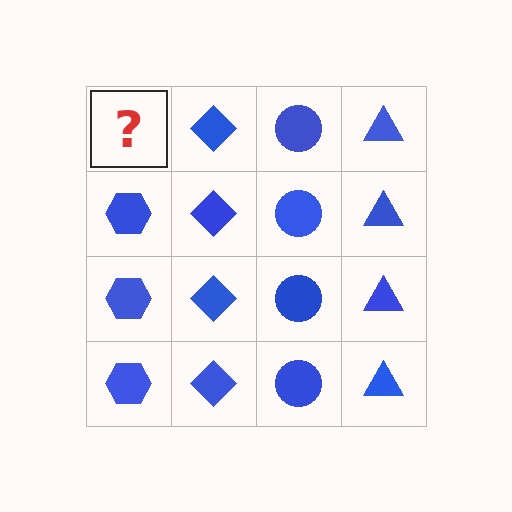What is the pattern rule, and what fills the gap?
The rule is that each column has a consistent shape. The gap should be filled with a blue hexagon.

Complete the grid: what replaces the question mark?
The question mark should be replaced with a blue hexagon.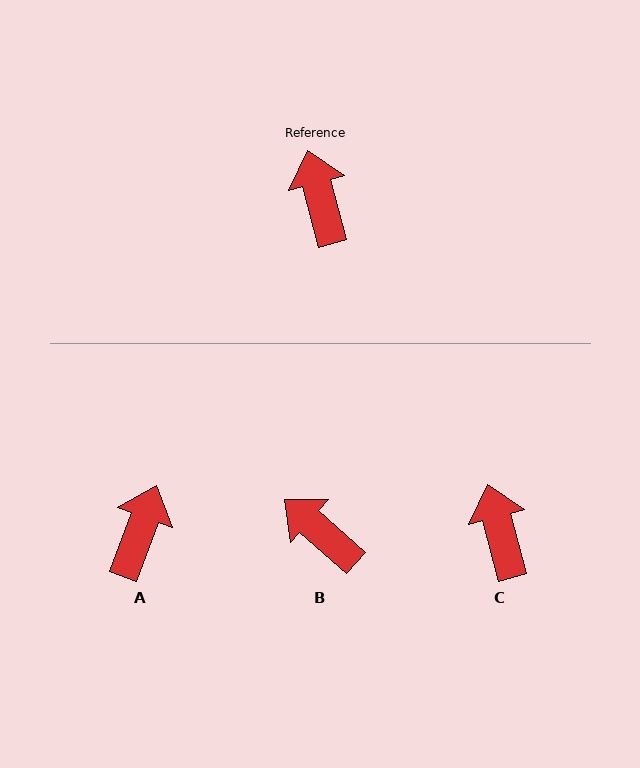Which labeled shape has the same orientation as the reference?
C.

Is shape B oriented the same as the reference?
No, it is off by about 34 degrees.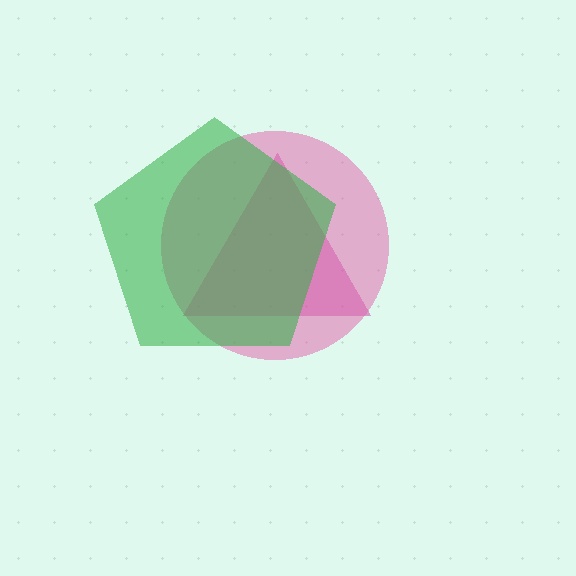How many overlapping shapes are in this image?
There are 3 overlapping shapes in the image.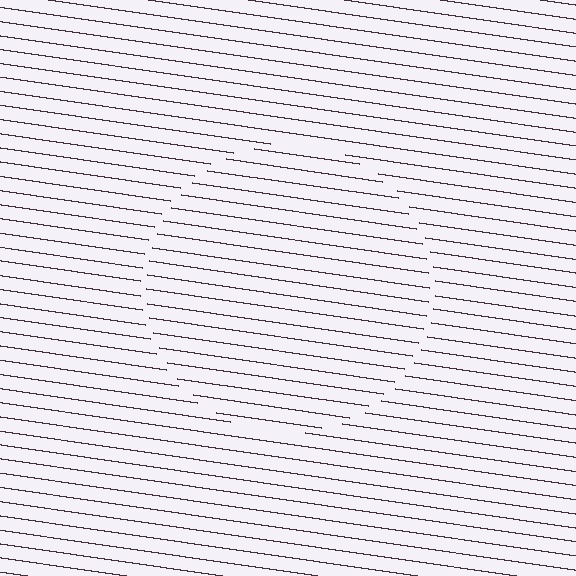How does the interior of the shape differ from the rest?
The interior of the shape contains the same grating, shifted by half a period — the contour is defined by the phase discontinuity where line-ends from the inner and outer gratings abut.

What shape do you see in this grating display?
An illusory circle. The interior of the shape contains the same grating, shifted by half a period — the contour is defined by the phase discontinuity where line-ends from the inner and outer gratings abut.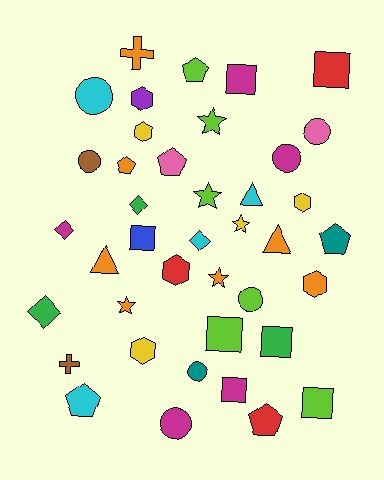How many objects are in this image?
There are 40 objects.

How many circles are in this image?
There are 7 circles.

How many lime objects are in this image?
There are 6 lime objects.